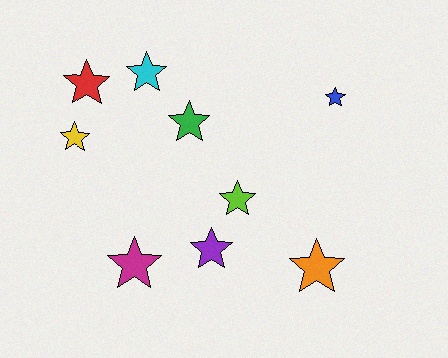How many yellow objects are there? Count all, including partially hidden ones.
There is 1 yellow object.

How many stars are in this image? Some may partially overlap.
There are 9 stars.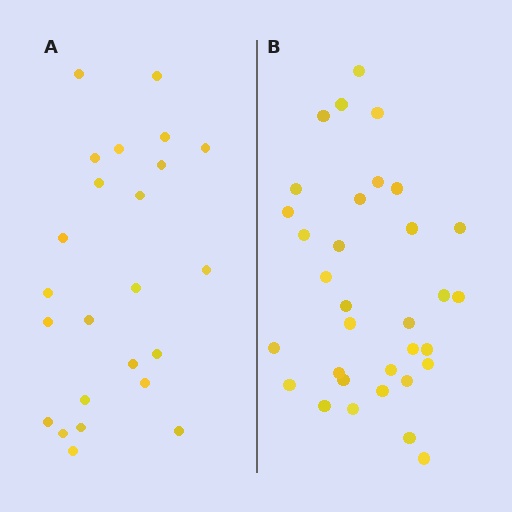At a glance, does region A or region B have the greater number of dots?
Region B (the right region) has more dots.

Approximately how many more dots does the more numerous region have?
Region B has roughly 8 or so more dots than region A.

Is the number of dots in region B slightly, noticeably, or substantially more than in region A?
Region B has noticeably more, but not dramatically so. The ratio is roughly 1.4 to 1.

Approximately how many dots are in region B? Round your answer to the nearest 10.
About 30 dots. (The exact count is 33, which rounds to 30.)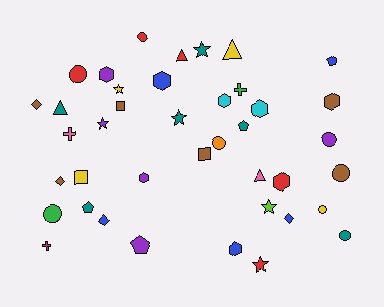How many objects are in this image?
There are 40 objects.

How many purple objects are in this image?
There are 5 purple objects.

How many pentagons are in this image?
There are 4 pentagons.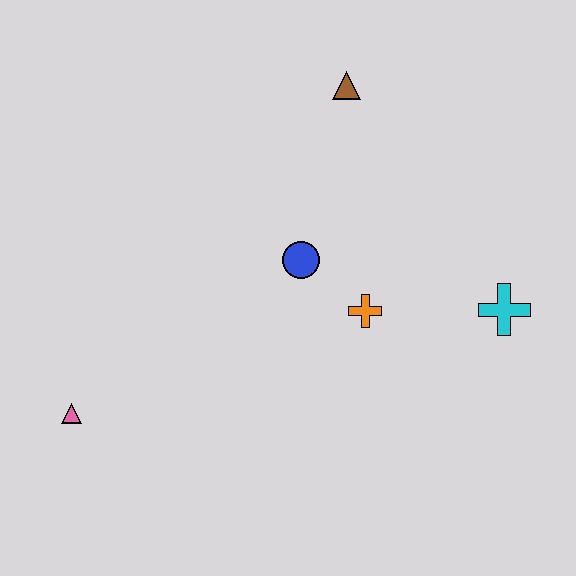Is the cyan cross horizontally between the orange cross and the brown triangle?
No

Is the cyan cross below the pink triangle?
No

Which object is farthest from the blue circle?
The pink triangle is farthest from the blue circle.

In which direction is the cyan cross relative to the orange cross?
The cyan cross is to the right of the orange cross.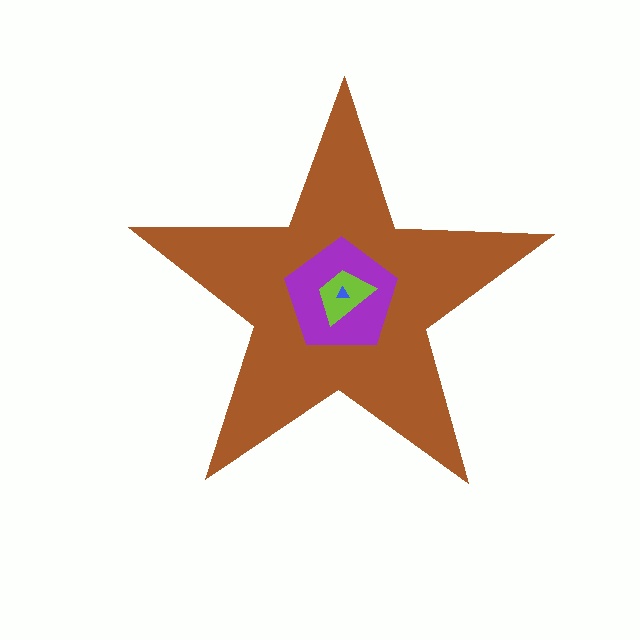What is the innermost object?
The blue triangle.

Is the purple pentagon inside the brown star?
Yes.